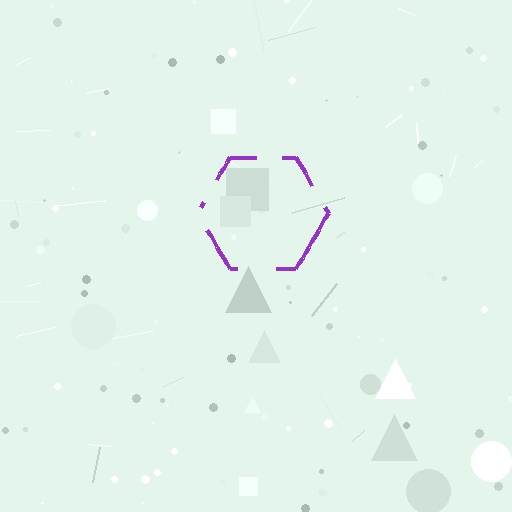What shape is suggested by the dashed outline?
The dashed outline suggests a hexagon.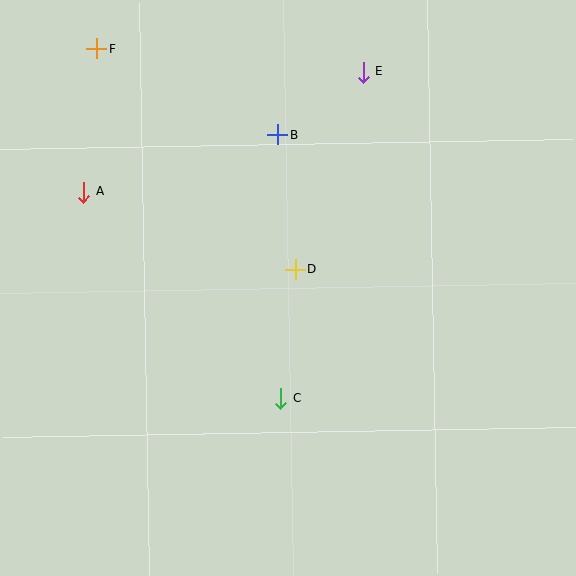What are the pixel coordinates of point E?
Point E is at (363, 72).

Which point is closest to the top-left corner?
Point F is closest to the top-left corner.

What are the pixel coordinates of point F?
Point F is at (97, 49).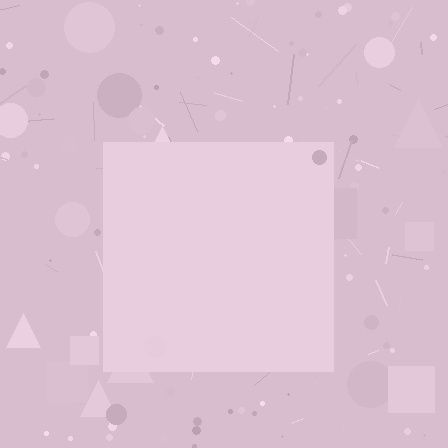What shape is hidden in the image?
A square is hidden in the image.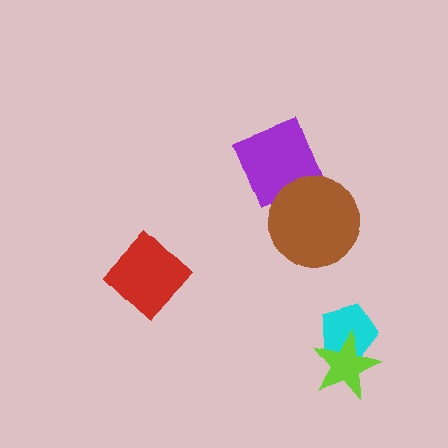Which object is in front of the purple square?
The brown circle is in front of the purple square.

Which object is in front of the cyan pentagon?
The lime star is in front of the cyan pentagon.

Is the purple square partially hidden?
Yes, it is partially covered by another shape.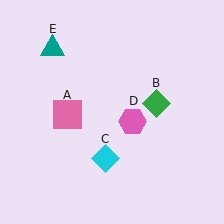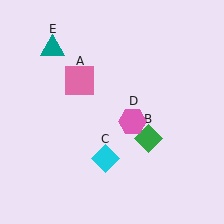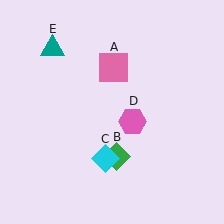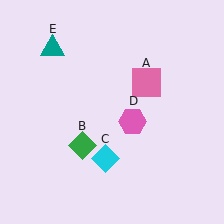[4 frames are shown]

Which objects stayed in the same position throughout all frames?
Cyan diamond (object C) and pink hexagon (object D) and teal triangle (object E) remained stationary.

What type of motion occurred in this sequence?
The pink square (object A), green diamond (object B) rotated clockwise around the center of the scene.